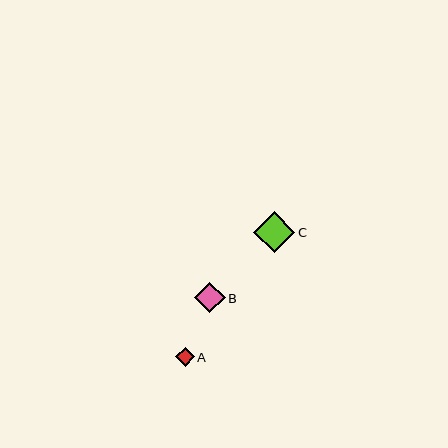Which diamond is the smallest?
Diamond A is the smallest with a size of approximately 18 pixels.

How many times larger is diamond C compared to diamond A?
Diamond C is approximately 2.2 times the size of diamond A.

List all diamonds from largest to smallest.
From largest to smallest: C, B, A.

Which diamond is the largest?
Diamond C is the largest with a size of approximately 41 pixels.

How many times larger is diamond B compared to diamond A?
Diamond B is approximately 1.7 times the size of diamond A.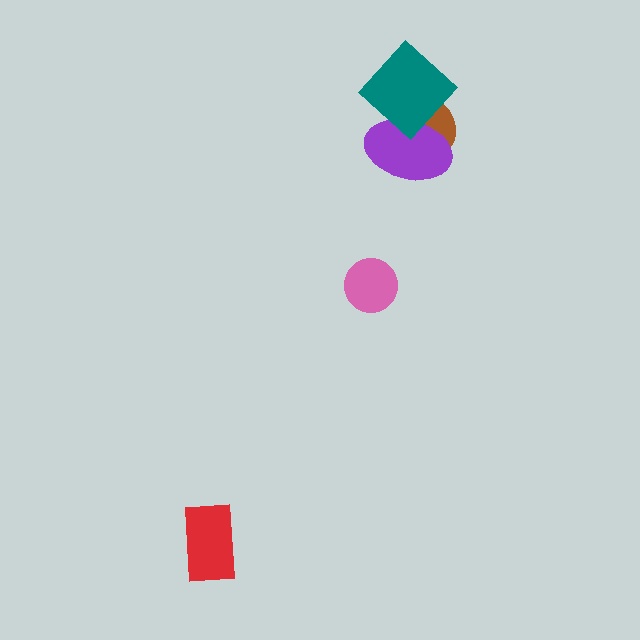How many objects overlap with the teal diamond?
2 objects overlap with the teal diamond.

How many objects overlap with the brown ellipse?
2 objects overlap with the brown ellipse.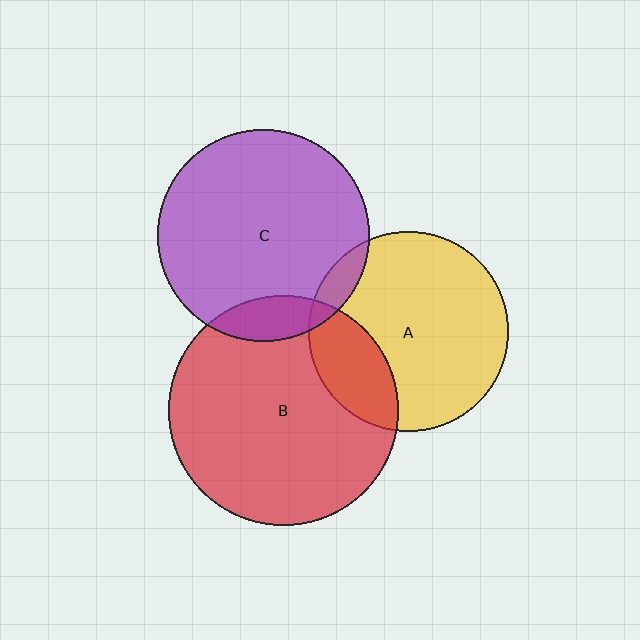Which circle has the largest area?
Circle B (red).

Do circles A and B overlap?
Yes.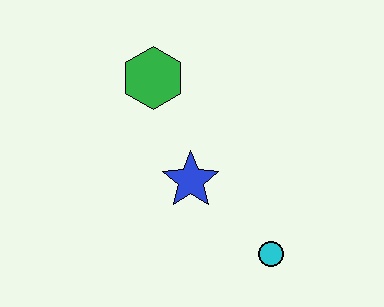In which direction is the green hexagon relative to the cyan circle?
The green hexagon is above the cyan circle.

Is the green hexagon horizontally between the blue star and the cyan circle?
No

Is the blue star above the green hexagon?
No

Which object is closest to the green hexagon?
The blue star is closest to the green hexagon.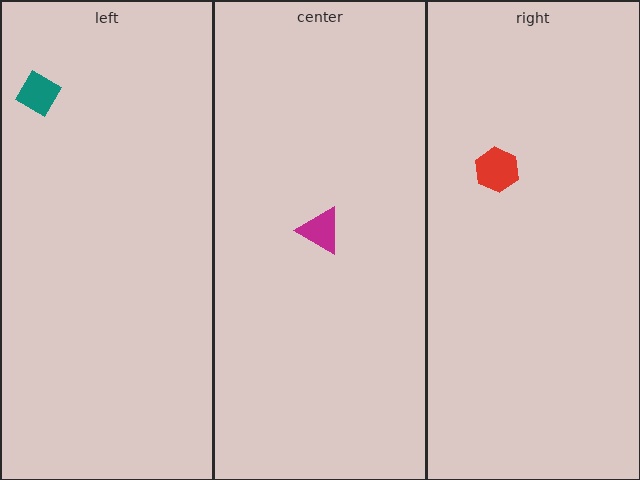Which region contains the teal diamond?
The left region.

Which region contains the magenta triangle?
The center region.